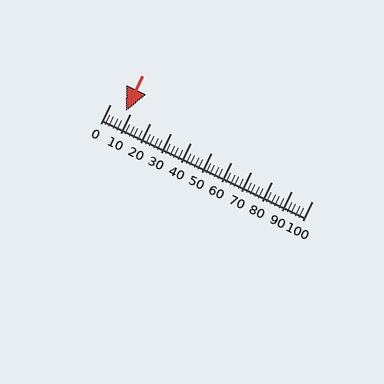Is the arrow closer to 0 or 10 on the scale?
The arrow is closer to 10.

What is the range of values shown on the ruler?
The ruler shows values from 0 to 100.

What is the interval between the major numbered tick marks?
The major tick marks are spaced 10 units apart.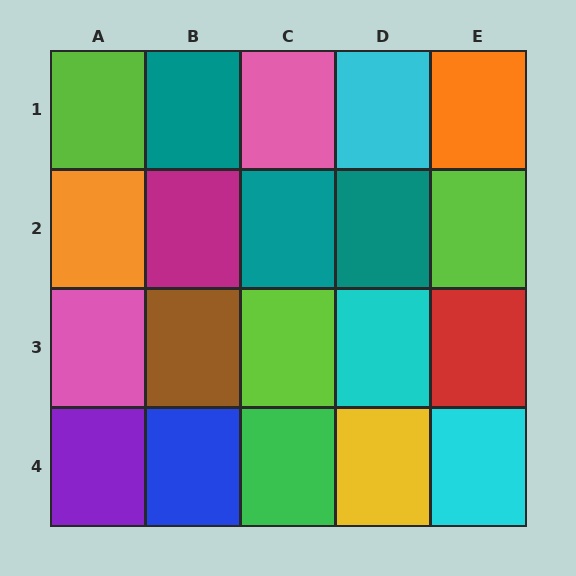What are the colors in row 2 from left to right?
Orange, magenta, teal, teal, lime.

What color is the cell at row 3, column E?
Red.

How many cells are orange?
2 cells are orange.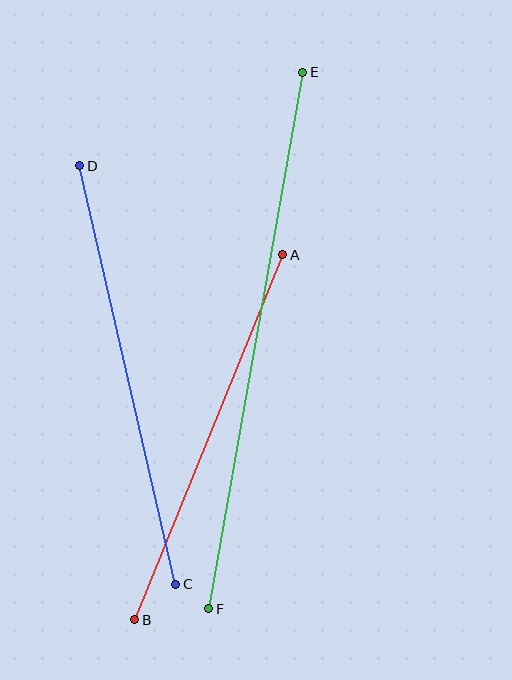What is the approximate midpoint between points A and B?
The midpoint is at approximately (209, 437) pixels.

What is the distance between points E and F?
The distance is approximately 545 pixels.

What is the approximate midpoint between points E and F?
The midpoint is at approximately (256, 340) pixels.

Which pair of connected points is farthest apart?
Points E and F are farthest apart.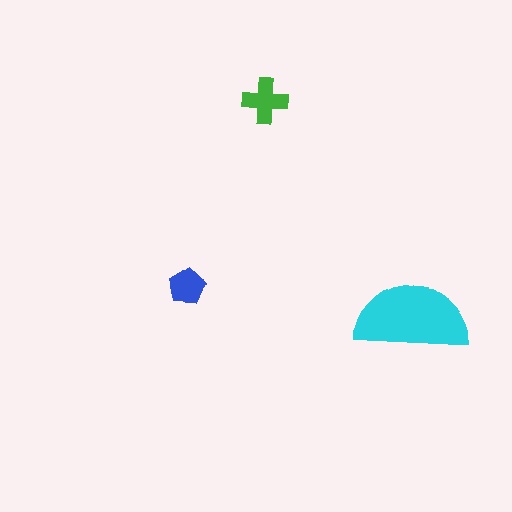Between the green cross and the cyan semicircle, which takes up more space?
The cyan semicircle.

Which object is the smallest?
The blue pentagon.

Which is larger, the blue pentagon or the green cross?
The green cross.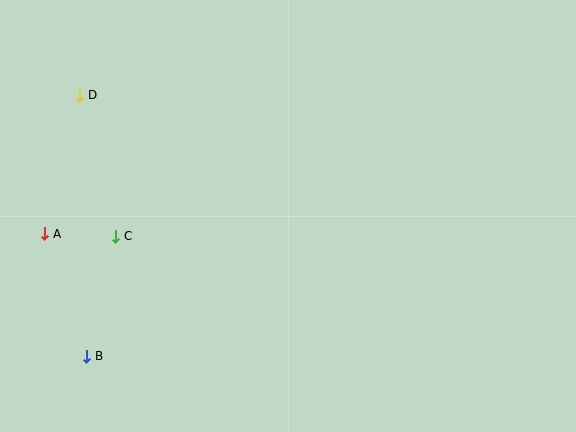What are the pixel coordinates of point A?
Point A is at (45, 234).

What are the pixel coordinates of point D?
Point D is at (80, 95).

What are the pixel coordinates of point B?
Point B is at (87, 356).